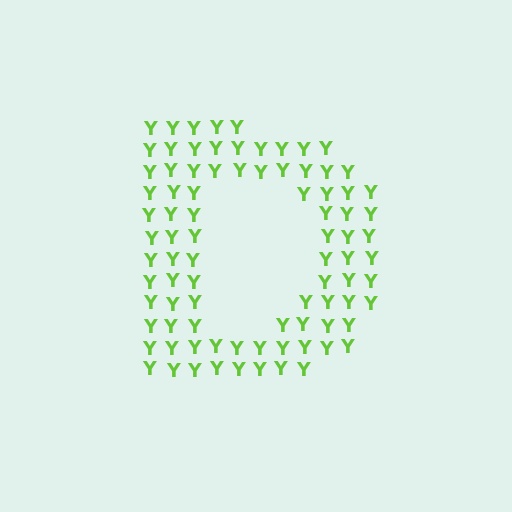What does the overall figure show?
The overall figure shows the letter D.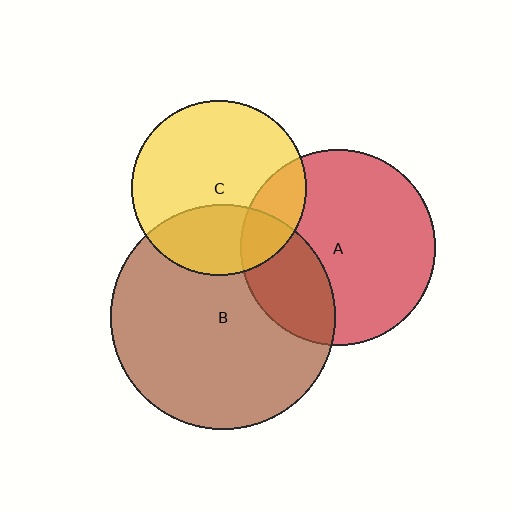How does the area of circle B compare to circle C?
Approximately 1.7 times.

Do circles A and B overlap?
Yes.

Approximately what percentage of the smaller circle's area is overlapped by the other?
Approximately 30%.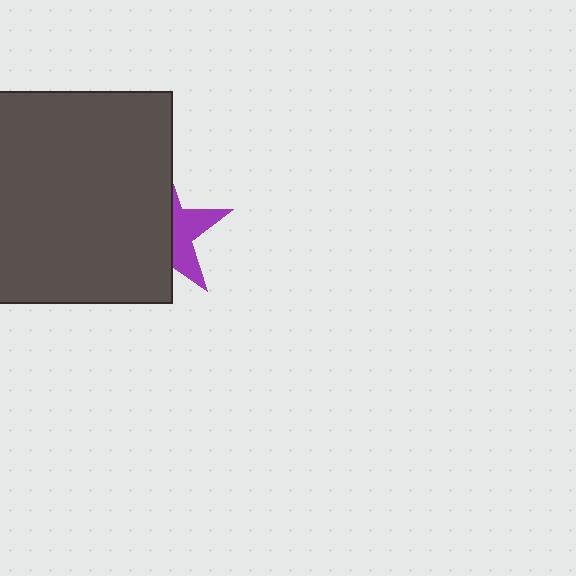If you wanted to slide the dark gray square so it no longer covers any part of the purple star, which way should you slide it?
Slide it left — that is the most direct way to separate the two shapes.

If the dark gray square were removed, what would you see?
You would see the complete purple star.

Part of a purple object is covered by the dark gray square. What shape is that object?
It is a star.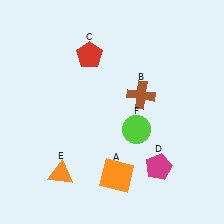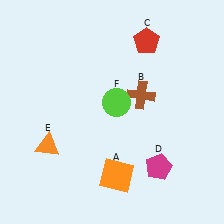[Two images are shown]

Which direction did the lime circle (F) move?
The lime circle (F) moved up.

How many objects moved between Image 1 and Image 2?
3 objects moved between the two images.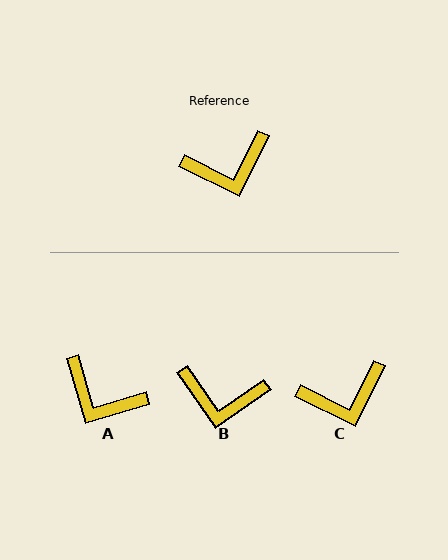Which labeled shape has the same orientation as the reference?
C.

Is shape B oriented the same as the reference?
No, it is off by about 29 degrees.